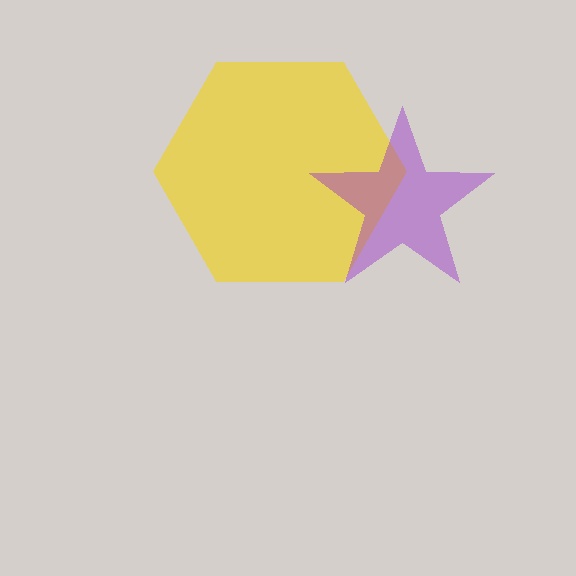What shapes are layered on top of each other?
The layered shapes are: a yellow hexagon, a purple star.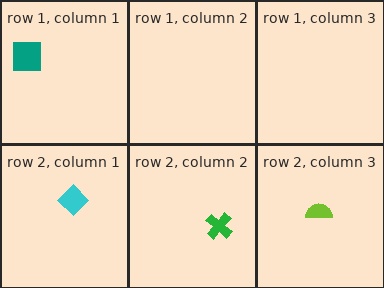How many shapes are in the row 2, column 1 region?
1.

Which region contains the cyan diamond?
The row 2, column 1 region.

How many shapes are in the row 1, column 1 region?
1.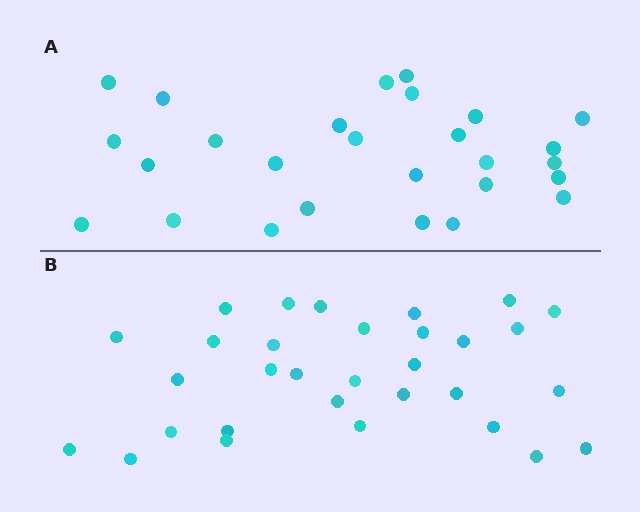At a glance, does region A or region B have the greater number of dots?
Region B (the bottom region) has more dots.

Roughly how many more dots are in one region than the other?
Region B has about 4 more dots than region A.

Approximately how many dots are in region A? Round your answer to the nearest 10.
About 30 dots. (The exact count is 27, which rounds to 30.)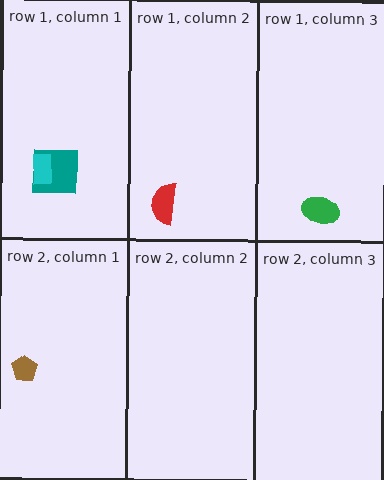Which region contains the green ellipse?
The row 1, column 3 region.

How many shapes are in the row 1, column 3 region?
1.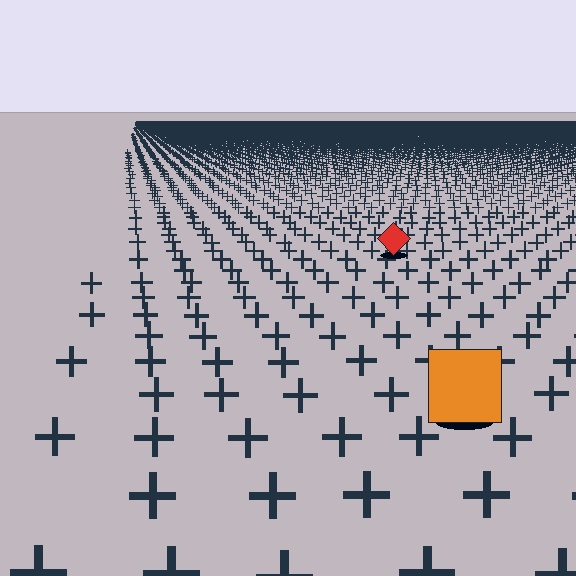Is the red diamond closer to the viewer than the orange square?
No. The orange square is closer — you can tell from the texture gradient: the ground texture is coarser near it.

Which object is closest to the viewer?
The orange square is closest. The texture marks near it are larger and more spread out.